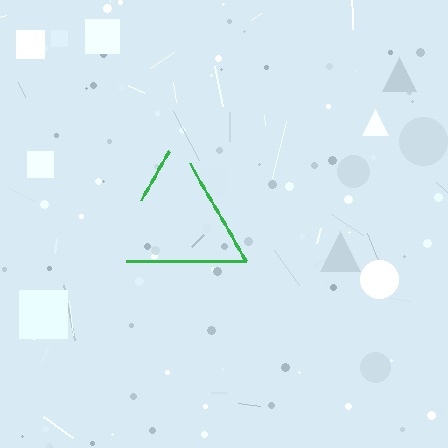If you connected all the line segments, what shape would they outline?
They would outline a triangle.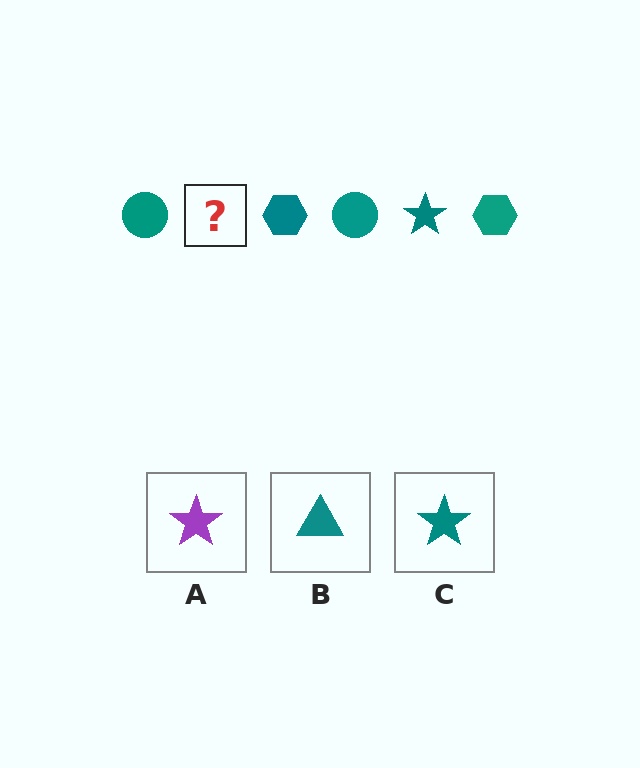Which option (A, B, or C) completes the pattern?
C.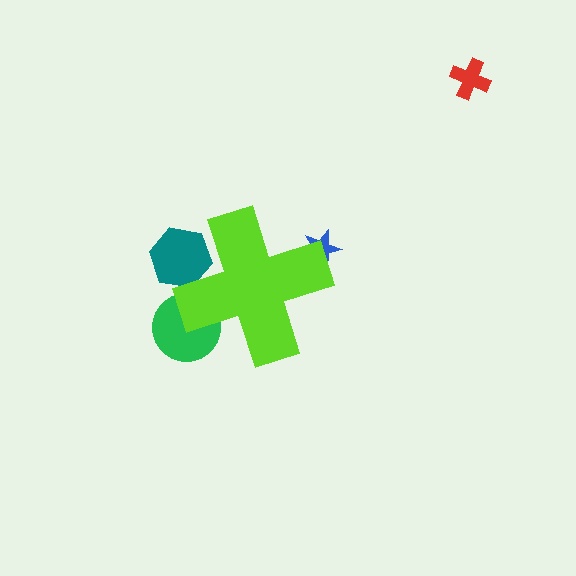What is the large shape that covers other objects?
A lime cross.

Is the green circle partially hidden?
Yes, the green circle is partially hidden behind the lime cross.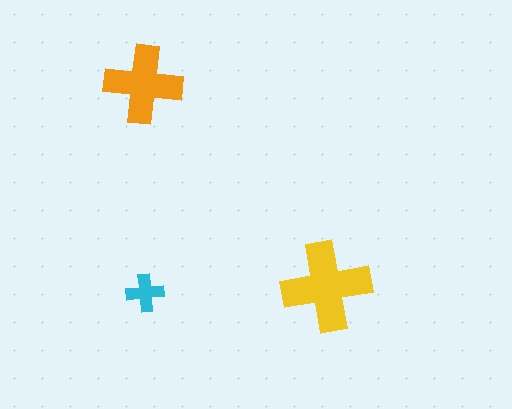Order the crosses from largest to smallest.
the yellow one, the orange one, the cyan one.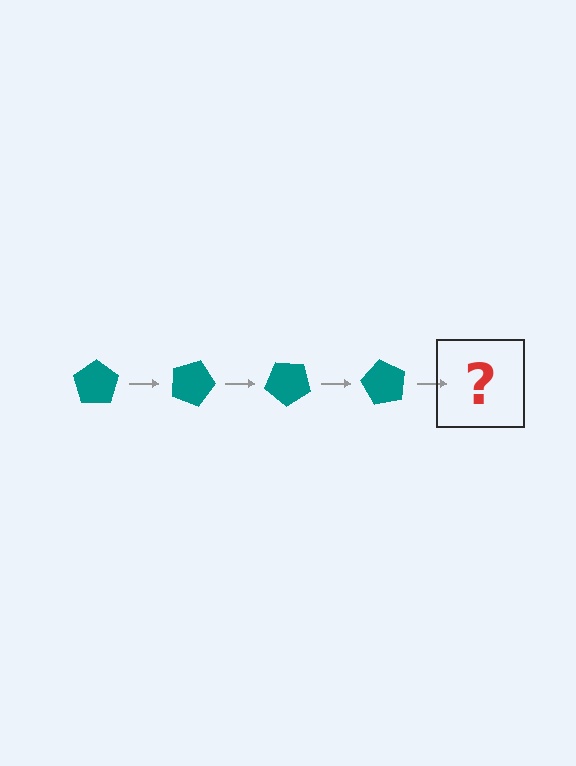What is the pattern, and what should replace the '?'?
The pattern is that the pentagon rotates 20 degrees each step. The '?' should be a teal pentagon rotated 80 degrees.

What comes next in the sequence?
The next element should be a teal pentagon rotated 80 degrees.